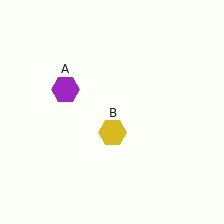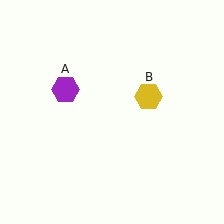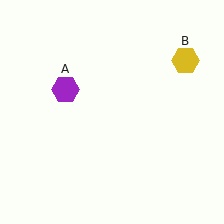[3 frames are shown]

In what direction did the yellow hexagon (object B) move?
The yellow hexagon (object B) moved up and to the right.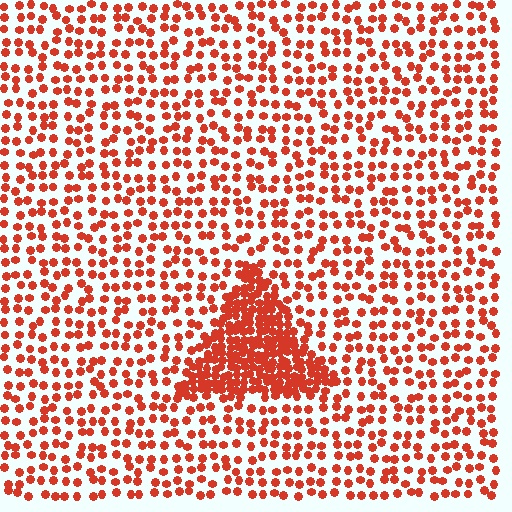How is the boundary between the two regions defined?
The boundary is defined by a change in element density (approximately 2.8x ratio). All elements are the same color, size, and shape.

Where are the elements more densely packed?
The elements are more densely packed inside the triangle boundary.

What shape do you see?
I see a triangle.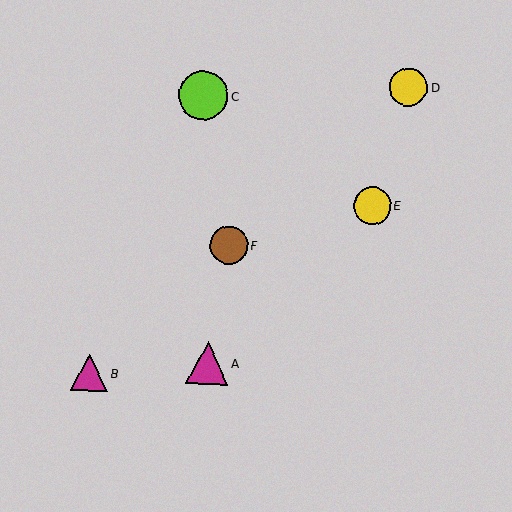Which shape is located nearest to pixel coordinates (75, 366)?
The magenta triangle (labeled B) at (89, 373) is nearest to that location.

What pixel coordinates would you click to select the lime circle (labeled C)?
Click at (203, 96) to select the lime circle C.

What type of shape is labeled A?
Shape A is a magenta triangle.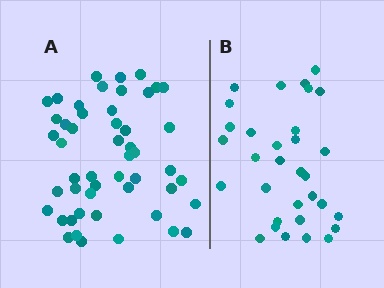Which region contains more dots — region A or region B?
Region A (the left region) has more dots.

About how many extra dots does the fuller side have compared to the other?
Region A has approximately 20 more dots than region B.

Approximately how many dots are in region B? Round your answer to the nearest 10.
About 30 dots. (The exact count is 32, which rounds to 30.)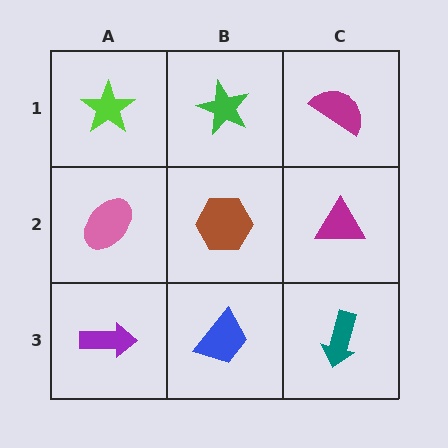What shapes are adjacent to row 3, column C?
A magenta triangle (row 2, column C), a blue trapezoid (row 3, column B).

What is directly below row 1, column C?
A magenta triangle.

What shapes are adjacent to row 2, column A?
A lime star (row 1, column A), a purple arrow (row 3, column A), a brown hexagon (row 2, column B).